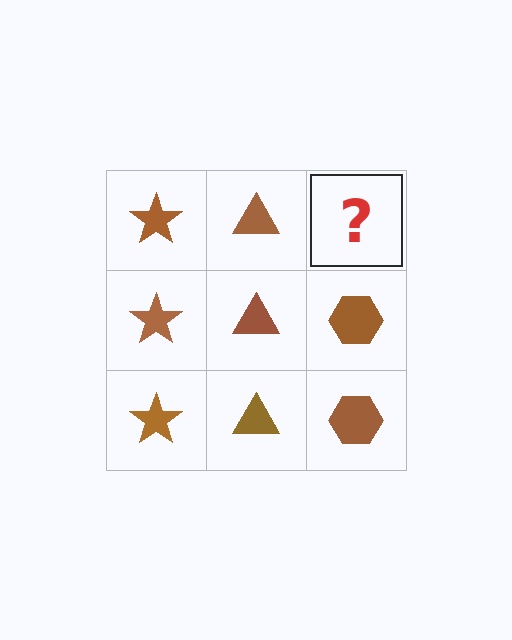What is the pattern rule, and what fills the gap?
The rule is that each column has a consistent shape. The gap should be filled with a brown hexagon.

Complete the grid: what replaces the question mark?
The question mark should be replaced with a brown hexagon.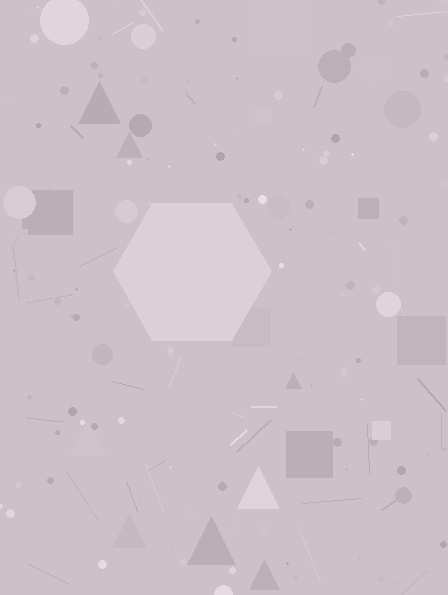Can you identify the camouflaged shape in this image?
The camouflaged shape is a hexagon.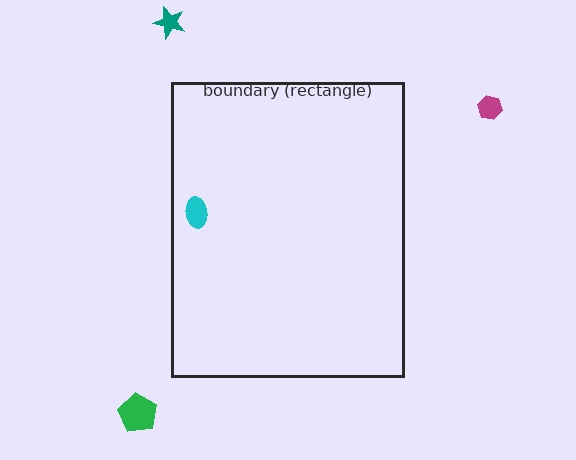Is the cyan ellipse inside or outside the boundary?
Inside.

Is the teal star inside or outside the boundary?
Outside.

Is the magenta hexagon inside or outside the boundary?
Outside.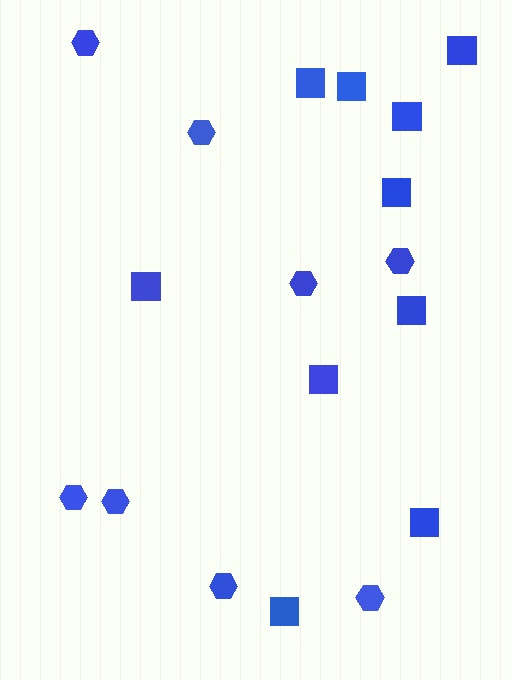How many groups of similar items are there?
There are 2 groups: one group of hexagons (8) and one group of squares (10).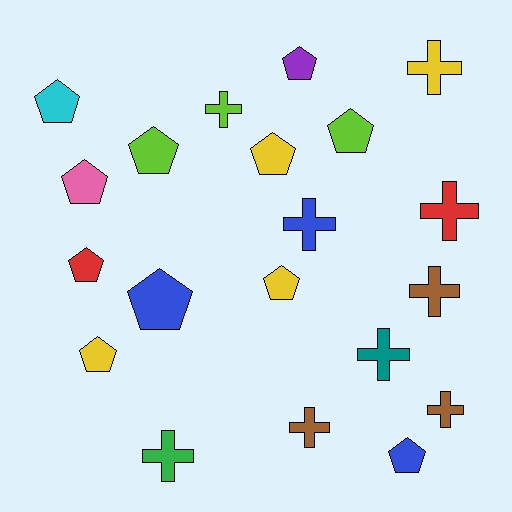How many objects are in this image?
There are 20 objects.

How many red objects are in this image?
There are 2 red objects.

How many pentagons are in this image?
There are 11 pentagons.